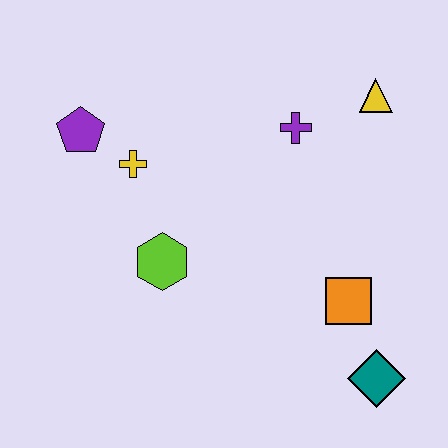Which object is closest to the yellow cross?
The purple pentagon is closest to the yellow cross.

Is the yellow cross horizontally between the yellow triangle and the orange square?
No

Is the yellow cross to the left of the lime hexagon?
Yes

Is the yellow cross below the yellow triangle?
Yes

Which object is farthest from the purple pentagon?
The teal diamond is farthest from the purple pentagon.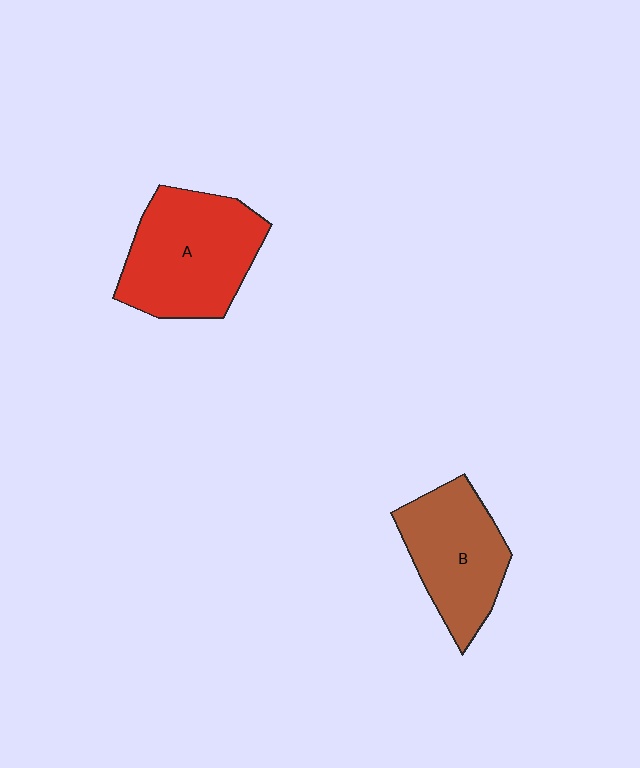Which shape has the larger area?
Shape A (red).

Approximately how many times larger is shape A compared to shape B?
Approximately 1.3 times.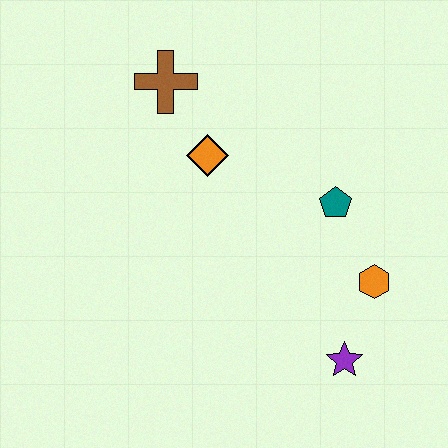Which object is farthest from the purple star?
The brown cross is farthest from the purple star.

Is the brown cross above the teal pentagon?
Yes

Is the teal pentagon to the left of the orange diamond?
No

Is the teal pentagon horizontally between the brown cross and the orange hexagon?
Yes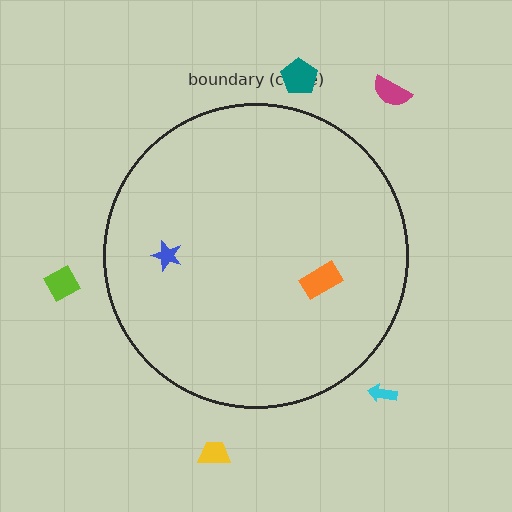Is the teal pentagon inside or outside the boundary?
Outside.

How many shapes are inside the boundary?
2 inside, 5 outside.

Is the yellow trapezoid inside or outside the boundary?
Outside.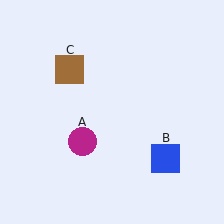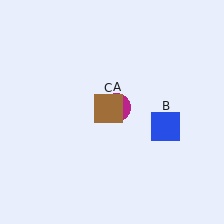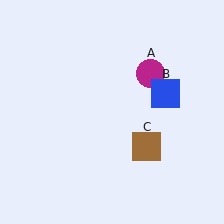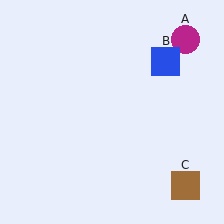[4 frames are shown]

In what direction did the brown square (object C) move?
The brown square (object C) moved down and to the right.